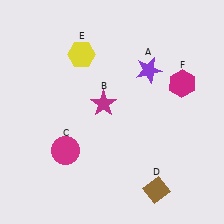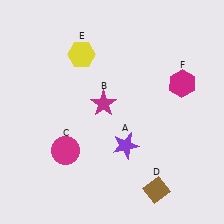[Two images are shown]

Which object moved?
The purple star (A) moved down.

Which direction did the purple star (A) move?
The purple star (A) moved down.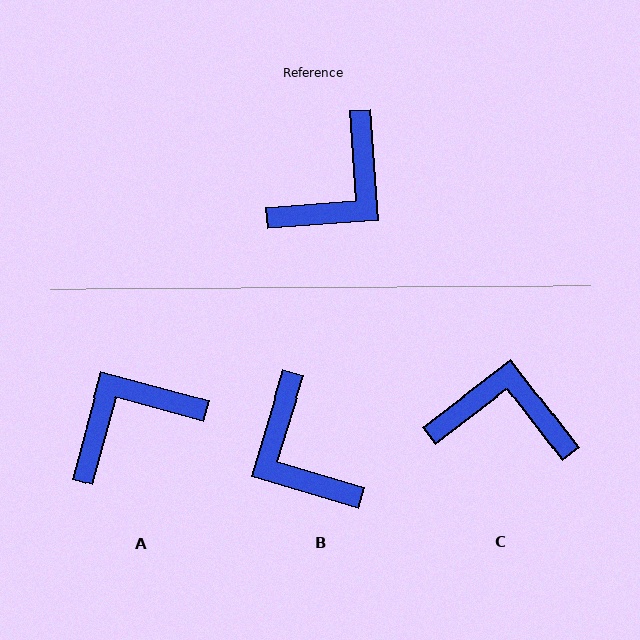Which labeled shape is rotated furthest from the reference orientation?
A, about 161 degrees away.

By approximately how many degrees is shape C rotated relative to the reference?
Approximately 123 degrees counter-clockwise.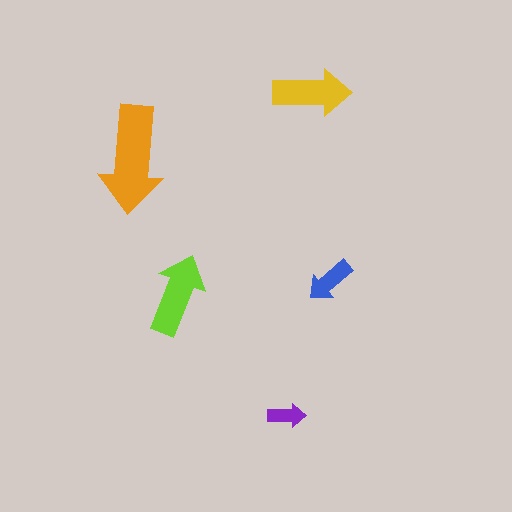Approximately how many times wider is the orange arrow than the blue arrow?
About 2 times wider.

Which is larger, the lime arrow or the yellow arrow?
The lime one.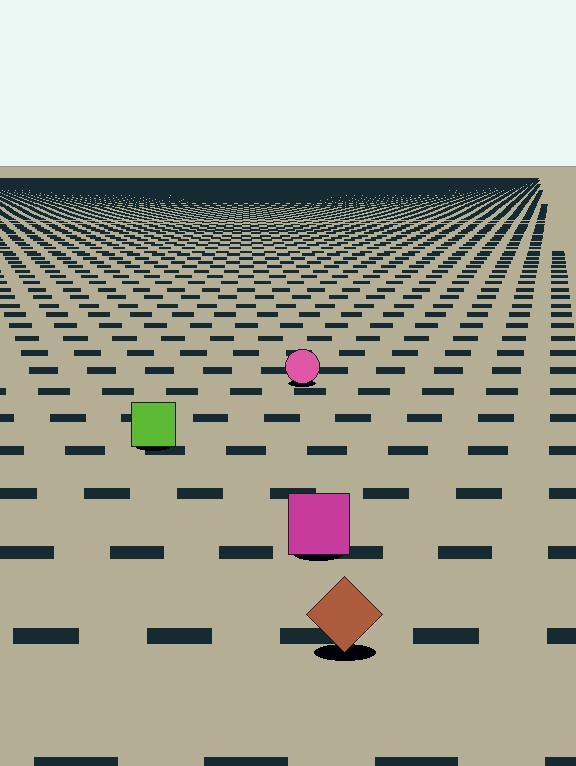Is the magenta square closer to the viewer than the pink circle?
Yes. The magenta square is closer — you can tell from the texture gradient: the ground texture is coarser near it.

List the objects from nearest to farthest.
From nearest to farthest: the brown diamond, the magenta square, the lime square, the pink circle.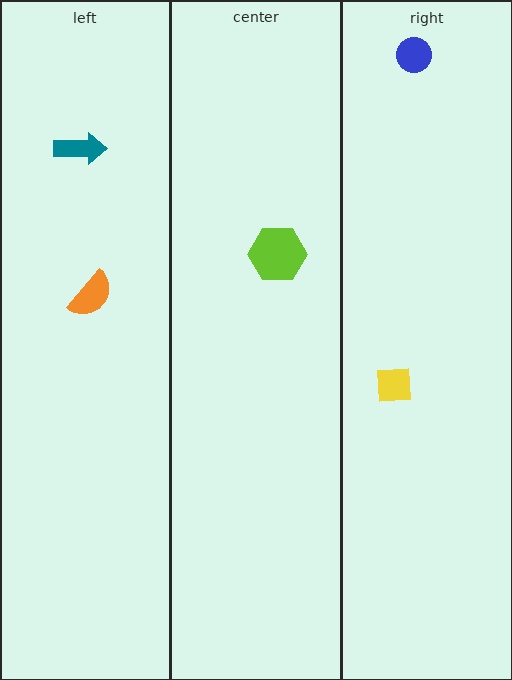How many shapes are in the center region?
1.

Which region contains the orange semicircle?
The left region.